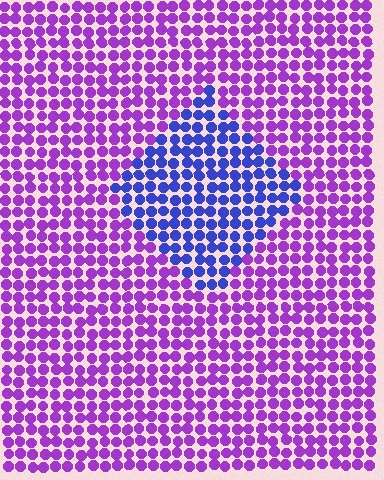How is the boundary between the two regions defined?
The boundary is defined purely by a slight shift in hue (about 49 degrees). Spacing, size, and orientation are identical on both sides.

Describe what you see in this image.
The image is filled with small purple elements in a uniform arrangement. A diamond-shaped region is visible where the elements are tinted to a slightly different hue, forming a subtle color boundary.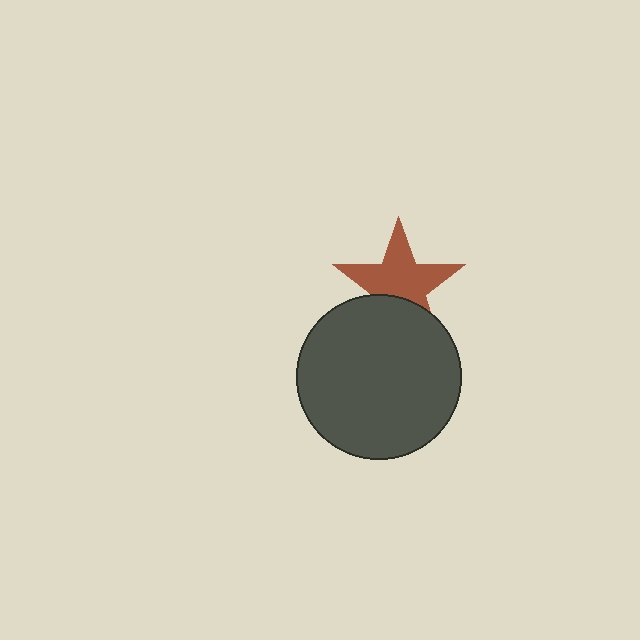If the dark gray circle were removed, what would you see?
You would see the complete brown star.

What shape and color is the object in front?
The object in front is a dark gray circle.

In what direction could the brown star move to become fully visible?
The brown star could move up. That would shift it out from behind the dark gray circle entirely.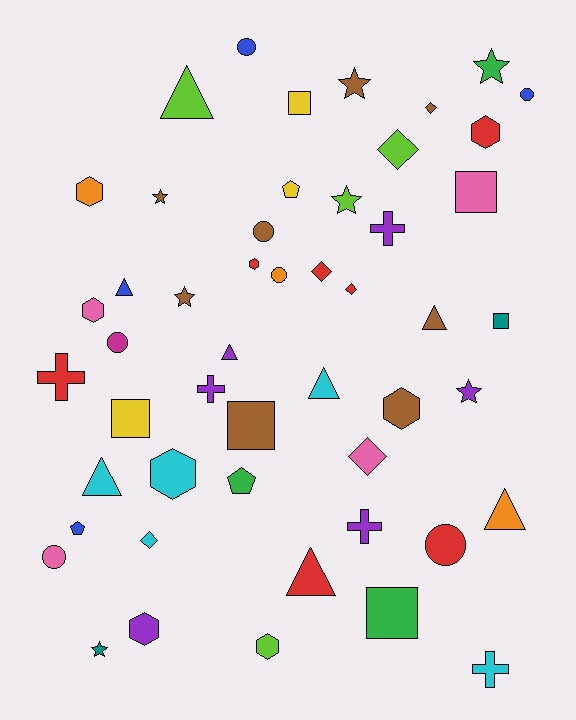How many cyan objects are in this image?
There are 5 cyan objects.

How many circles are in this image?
There are 7 circles.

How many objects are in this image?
There are 50 objects.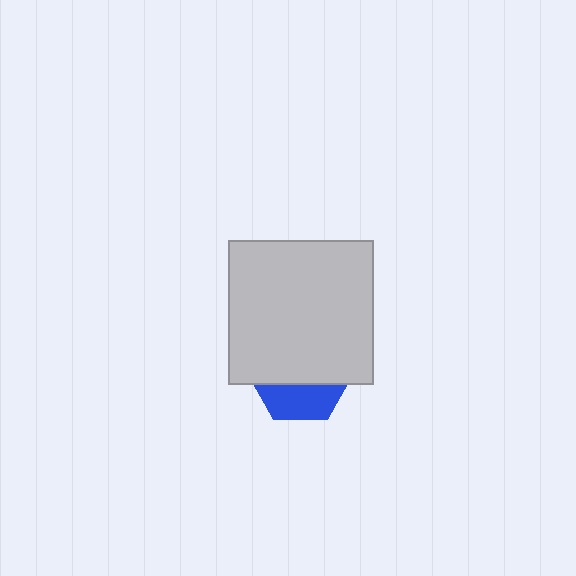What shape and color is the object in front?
The object in front is a light gray square.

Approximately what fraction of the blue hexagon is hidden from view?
Roughly 66% of the blue hexagon is hidden behind the light gray square.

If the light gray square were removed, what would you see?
You would see the complete blue hexagon.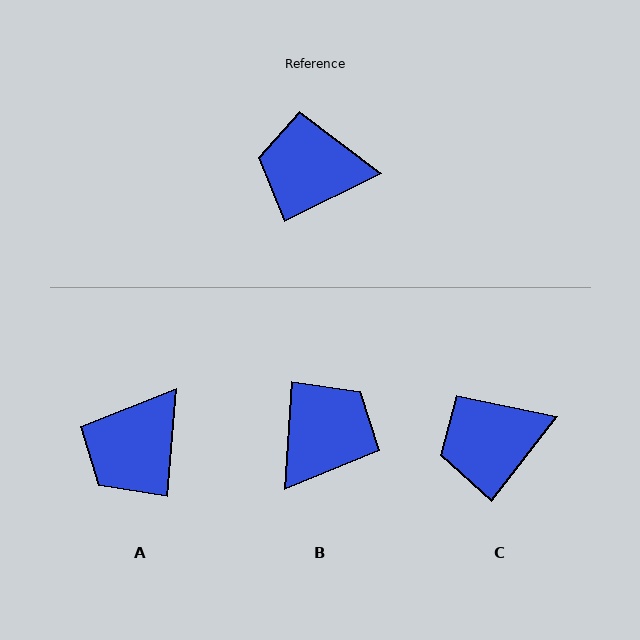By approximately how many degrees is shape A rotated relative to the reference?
Approximately 59 degrees counter-clockwise.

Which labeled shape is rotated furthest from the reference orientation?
B, about 120 degrees away.